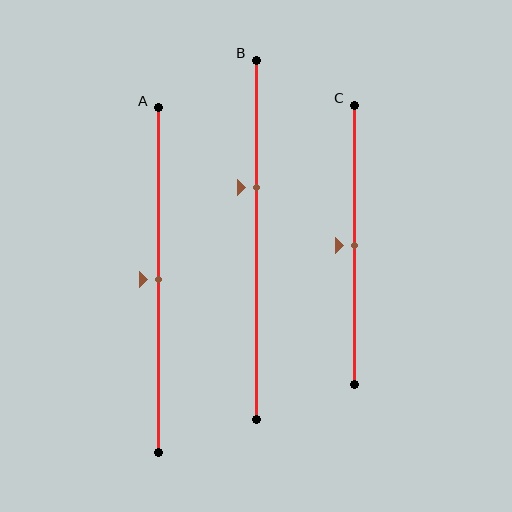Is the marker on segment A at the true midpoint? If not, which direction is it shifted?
Yes, the marker on segment A is at the true midpoint.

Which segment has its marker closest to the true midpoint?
Segment A has its marker closest to the true midpoint.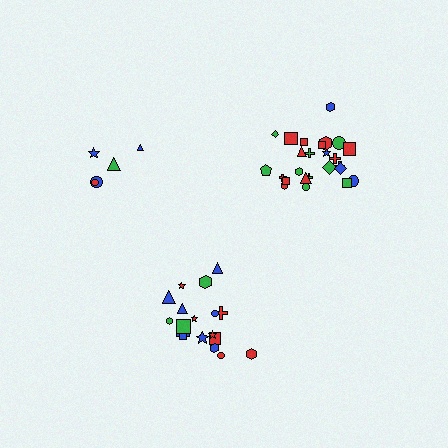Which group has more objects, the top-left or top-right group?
The top-right group.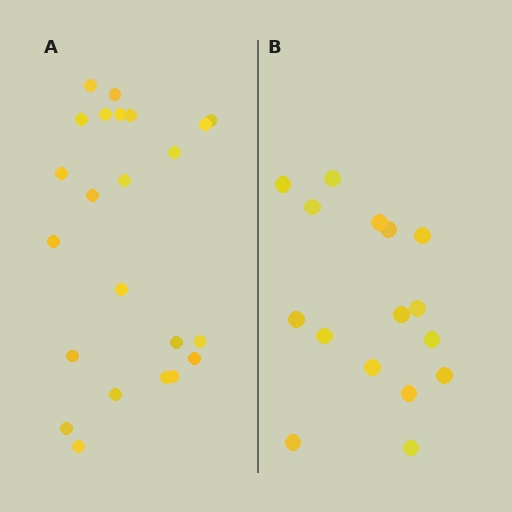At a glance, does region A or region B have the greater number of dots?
Region A (the left region) has more dots.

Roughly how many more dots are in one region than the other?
Region A has roughly 8 or so more dots than region B.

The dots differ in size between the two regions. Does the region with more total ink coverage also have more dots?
No. Region B has more total ink coverage because its dots are larger, but region A actually contains more individual dots. Total area can be misleading — the number of items is what matters here.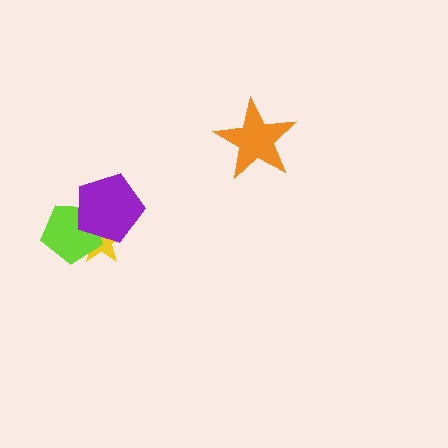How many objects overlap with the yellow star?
2 objects overlap with the yellow star.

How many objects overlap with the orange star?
0 objects overlap with the orange star.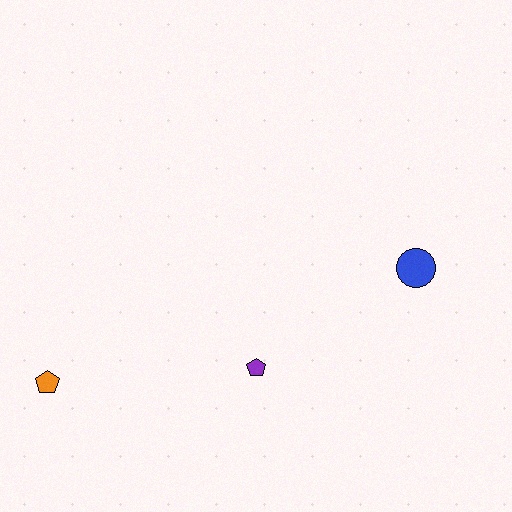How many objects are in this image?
There are 3 objects.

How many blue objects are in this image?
There is 1 blue object.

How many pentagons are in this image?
There are 2 pentagons.